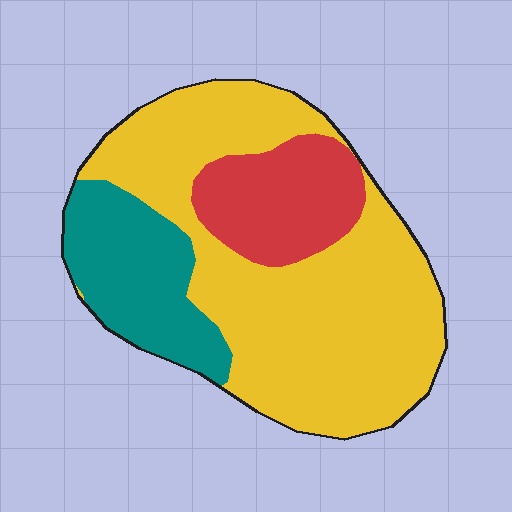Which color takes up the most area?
Yellow, at roughly 60%.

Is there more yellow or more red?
Yellow.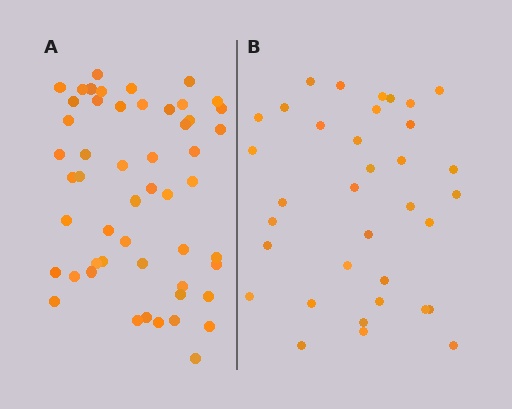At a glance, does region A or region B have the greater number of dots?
Region A (the left region) has more dots.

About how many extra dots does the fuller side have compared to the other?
Region A has approximately 15 more dots than region B.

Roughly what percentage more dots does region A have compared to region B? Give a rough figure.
About 50% more.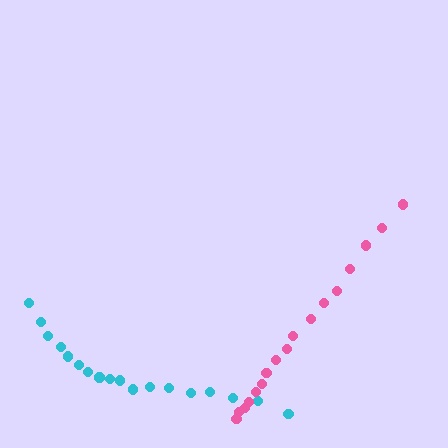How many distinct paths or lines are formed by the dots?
There are 2 distinct paths.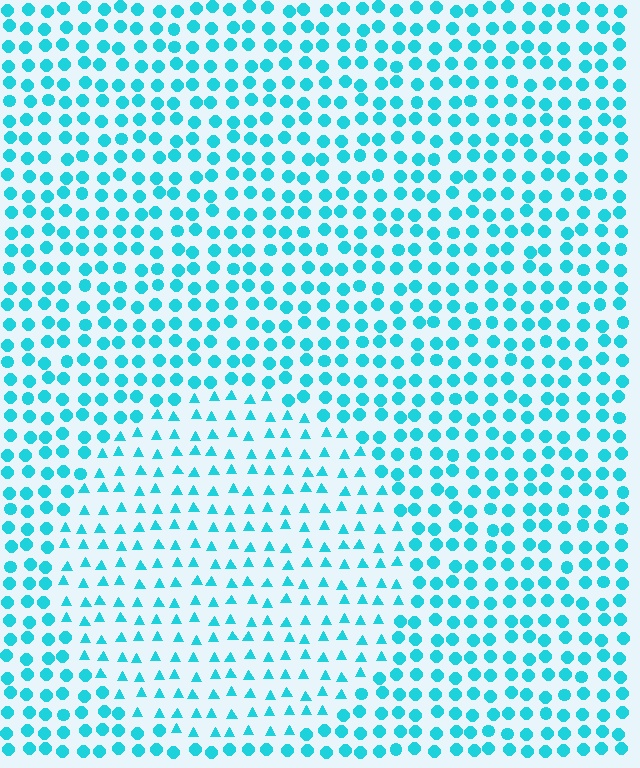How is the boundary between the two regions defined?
The boundary is defined by a change in element shape: triangles inside vs. circles outside. All elements share the same color and spacing.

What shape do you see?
I see a circle.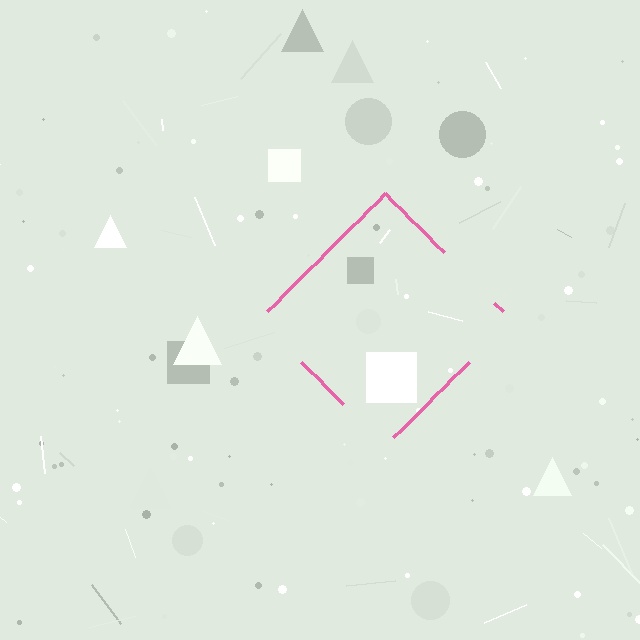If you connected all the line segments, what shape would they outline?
They would outline a diamond.